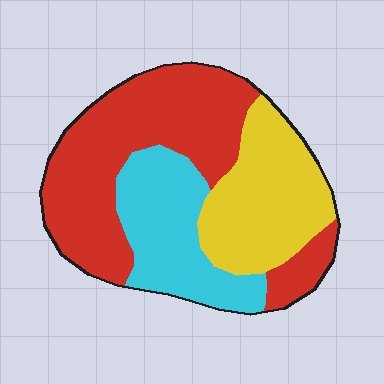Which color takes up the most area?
Red, at roughly 50%.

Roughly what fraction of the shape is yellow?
Yellow covers about 30% of the shape.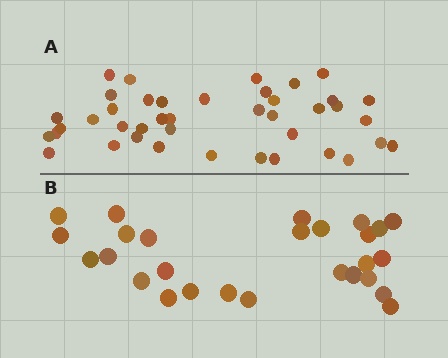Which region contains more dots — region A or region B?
Region A (the top region) has more dots.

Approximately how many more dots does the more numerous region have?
Region A has approximately 15 more dots than region B.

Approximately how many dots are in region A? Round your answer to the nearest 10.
About 40 dots. (The exact count is 41, which rounds to 40.)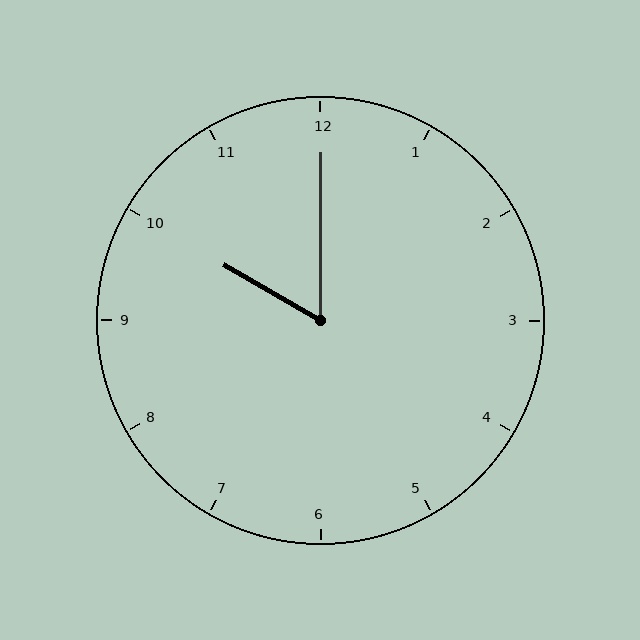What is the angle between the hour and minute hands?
Approximately 60 degrees.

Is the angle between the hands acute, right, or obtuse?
It is acute.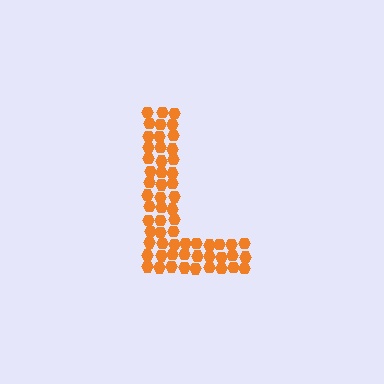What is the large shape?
The large shape is the letter L.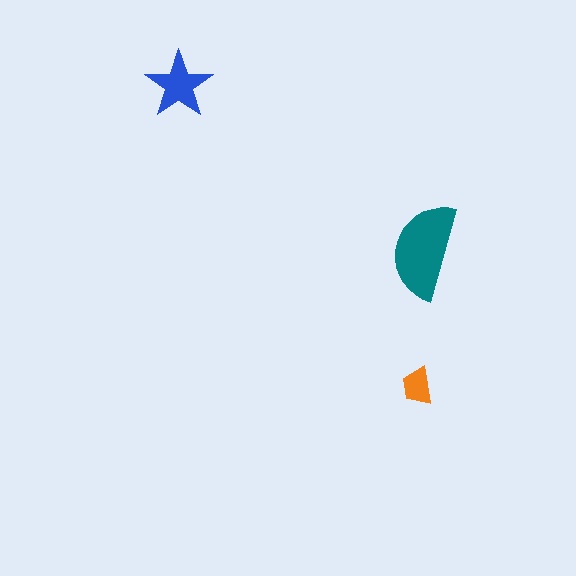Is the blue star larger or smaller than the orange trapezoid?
Larger.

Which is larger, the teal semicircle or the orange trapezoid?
The teal semicircle.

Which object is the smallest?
The orange trapezoid.